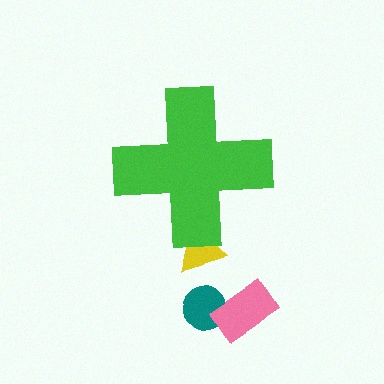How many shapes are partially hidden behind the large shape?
1 shape is partially hidden.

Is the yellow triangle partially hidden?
Yes, the yellow triangle is partially hidden behind the green cross.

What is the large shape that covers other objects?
A green cross.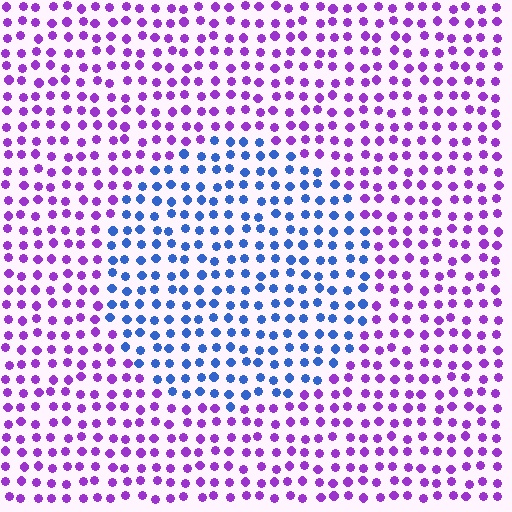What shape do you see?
I see a circle.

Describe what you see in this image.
The image is filled with small purple elements in a uniform arrangement. A circle-shaped region is visible where the elements are tinted to a slightly different hue, forming a subtle color boundary.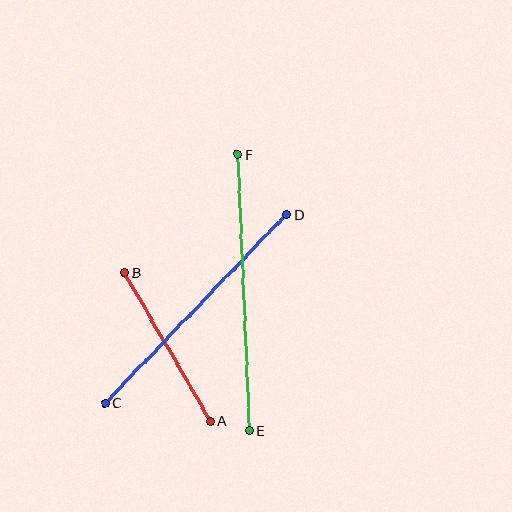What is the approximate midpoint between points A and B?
The midpoint is at approximately (167, 347) pixels.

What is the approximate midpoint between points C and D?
The midpoint is at approximately (196, 309) pixels.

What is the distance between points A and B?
The distance is approximately 171 pixels.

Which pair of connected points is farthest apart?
Points E and F are farthest apart.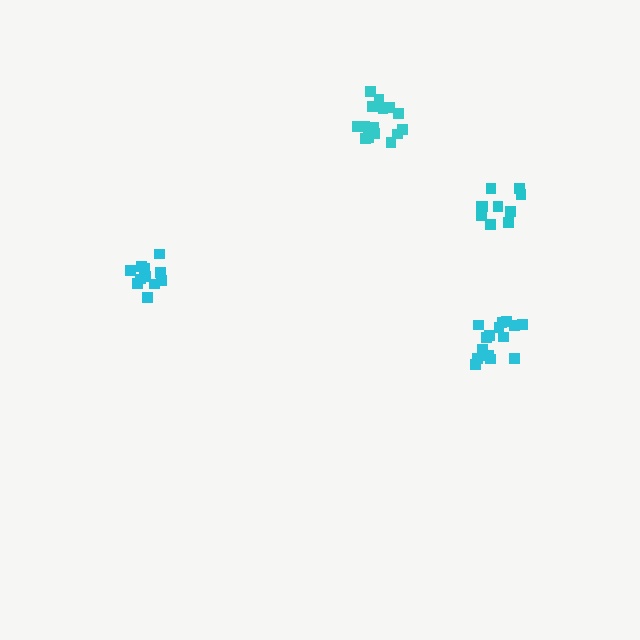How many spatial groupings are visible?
There are 4 spatial groupings.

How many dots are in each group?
Group 1: 15 dots, Group 2: 15 dots, Group 3: 11 dots, Group 4: 11 dots (52 total).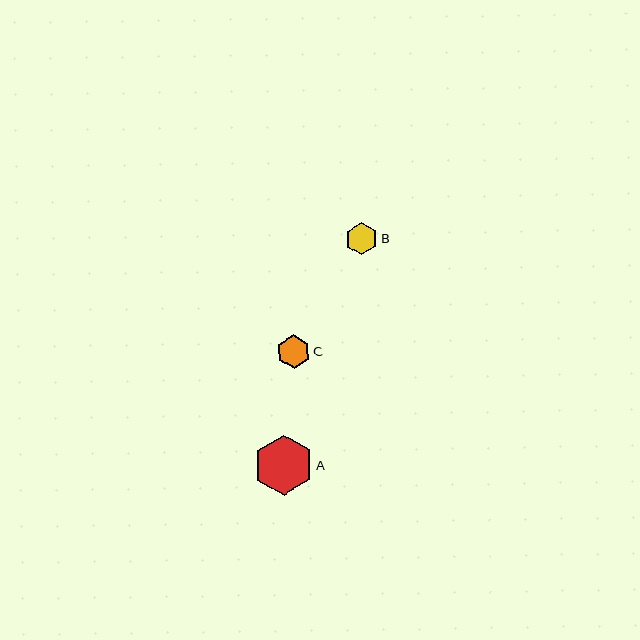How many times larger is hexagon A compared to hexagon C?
Hexagon A is approximately 1.8 times the size of hexagon C.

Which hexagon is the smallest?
Hexagon B is the smallest with a size of approximately 32 pixels.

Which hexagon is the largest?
Hexagon A is the largest with a size of approximately 59 pixels.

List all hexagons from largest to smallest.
From largest to smallest: A, C, B.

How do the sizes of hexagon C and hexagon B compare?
Hexagon C and hexagon B are approximately the same size.